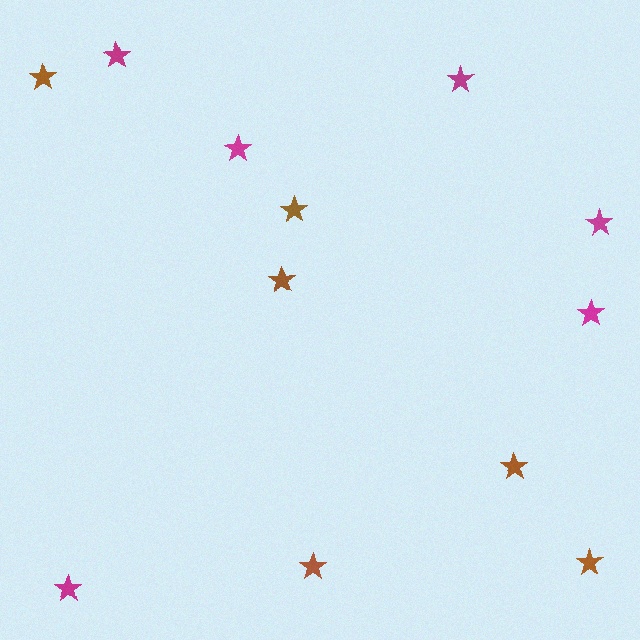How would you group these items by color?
There are 2 groups: one group of brown stars (6) and one group of magenta stars (6).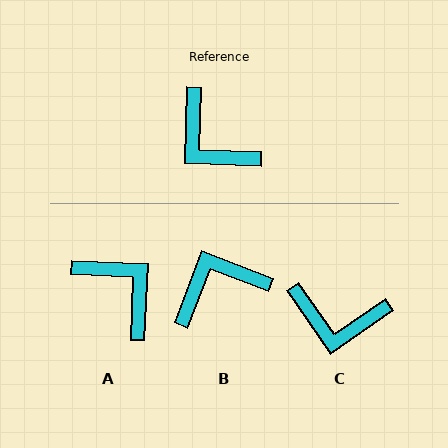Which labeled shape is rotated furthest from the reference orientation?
A, about 179 degrees away.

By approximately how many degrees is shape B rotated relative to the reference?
Approximately 109 degrees clockwise.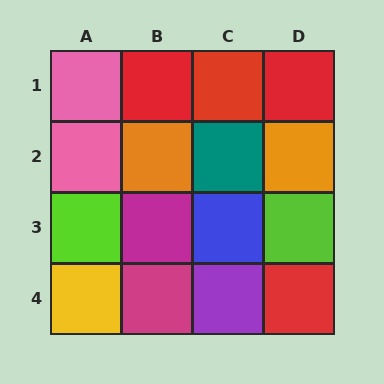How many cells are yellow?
1 cell is yellow.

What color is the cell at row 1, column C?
Red.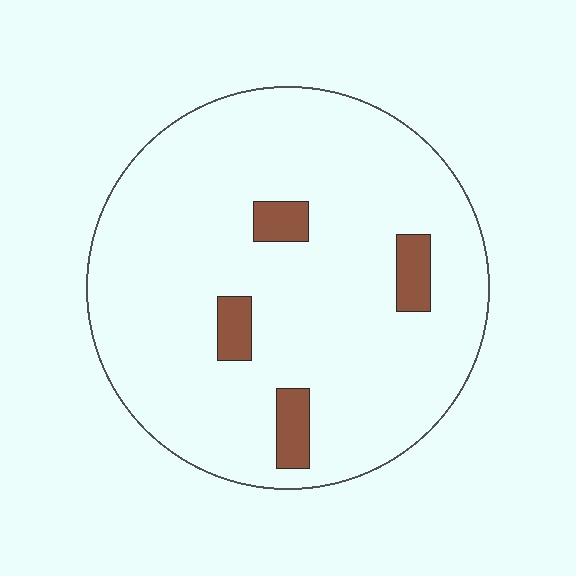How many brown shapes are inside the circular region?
4.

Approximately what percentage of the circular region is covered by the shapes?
Approximately 10%.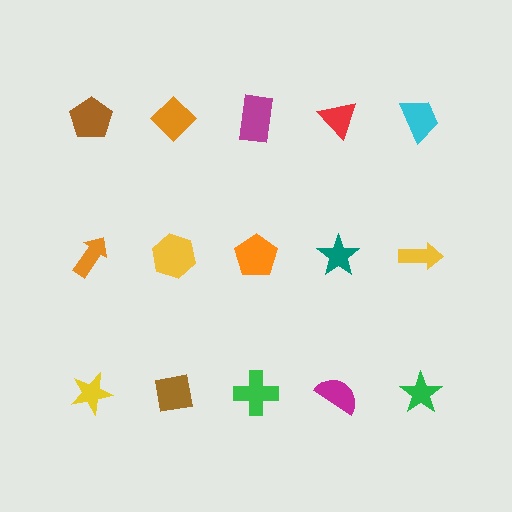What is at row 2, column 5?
A yellow arrow.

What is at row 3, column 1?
A yellow star.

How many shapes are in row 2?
5 shapes.